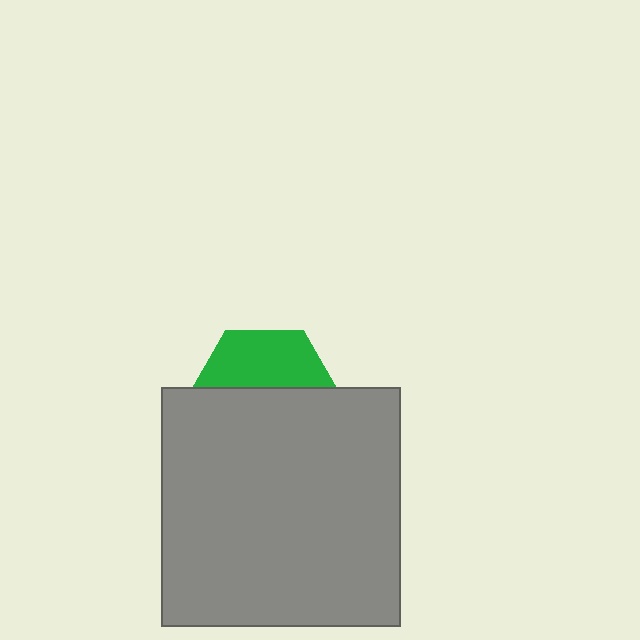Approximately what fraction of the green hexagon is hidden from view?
Roughly 60% of the green hexagon is hidden behind the gray square.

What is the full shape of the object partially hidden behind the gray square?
The partially hidden object is a green hexagon.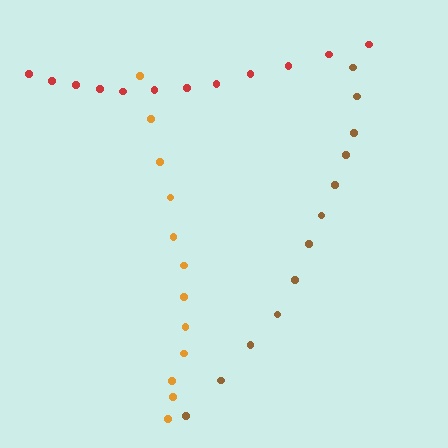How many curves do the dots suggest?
There are 3 distinct paths.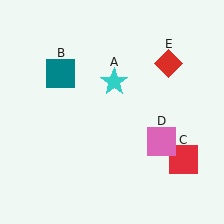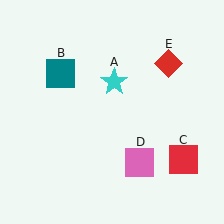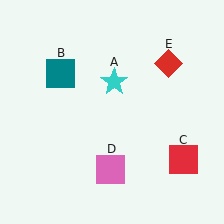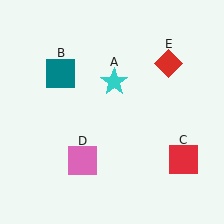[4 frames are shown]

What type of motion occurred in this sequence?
The pink square (object D) rotated clockwise around the center of the scene.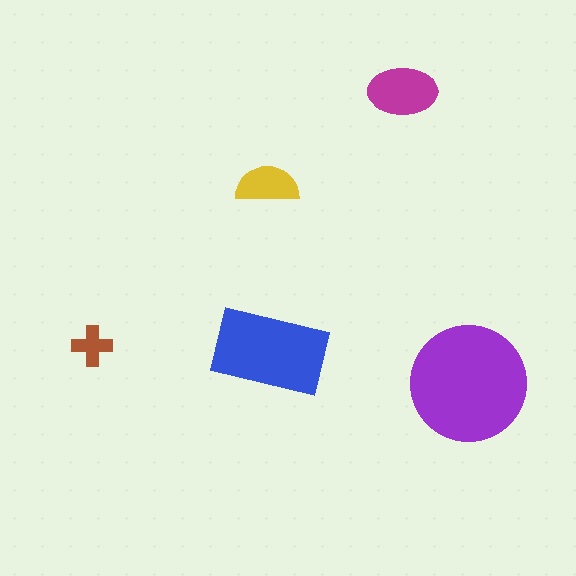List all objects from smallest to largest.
The brown cross, the yellow semicircle, the magenta ellipse, the blue rectangle, the purple circle.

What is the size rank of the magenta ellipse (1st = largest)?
3rd.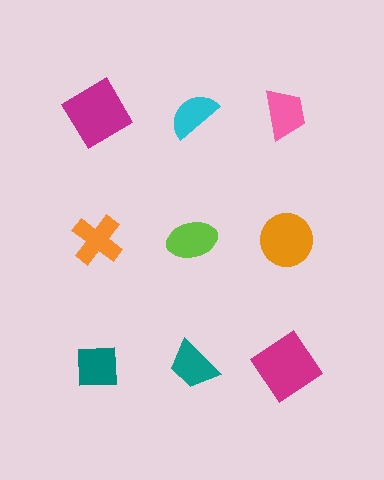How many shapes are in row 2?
3 shapes.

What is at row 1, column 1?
A magenta diamond.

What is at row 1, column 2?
A cyan semicircle.